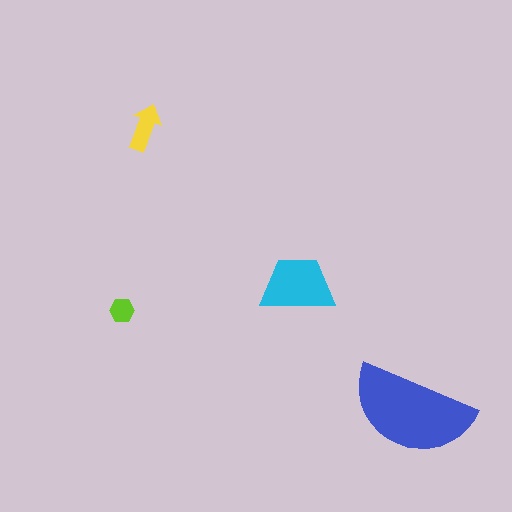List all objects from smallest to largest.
The lime hexagon, the yellow arrow, the cyan trapezoid, the blue semicircle.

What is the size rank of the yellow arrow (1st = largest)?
3rd.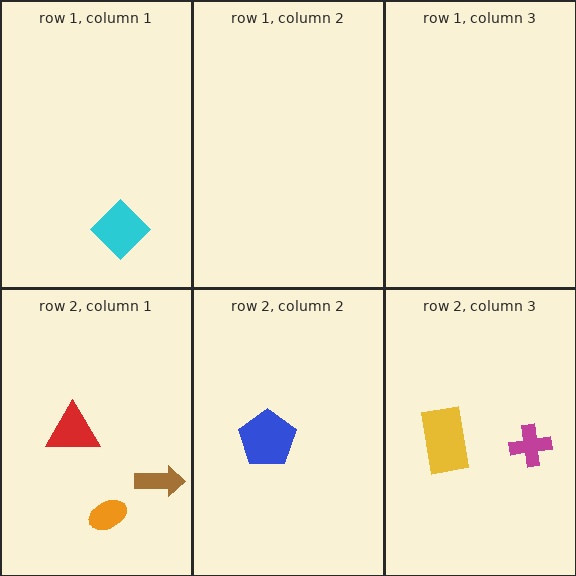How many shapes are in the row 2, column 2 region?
1.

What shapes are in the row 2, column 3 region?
The yellow rectangle, the magenta cross.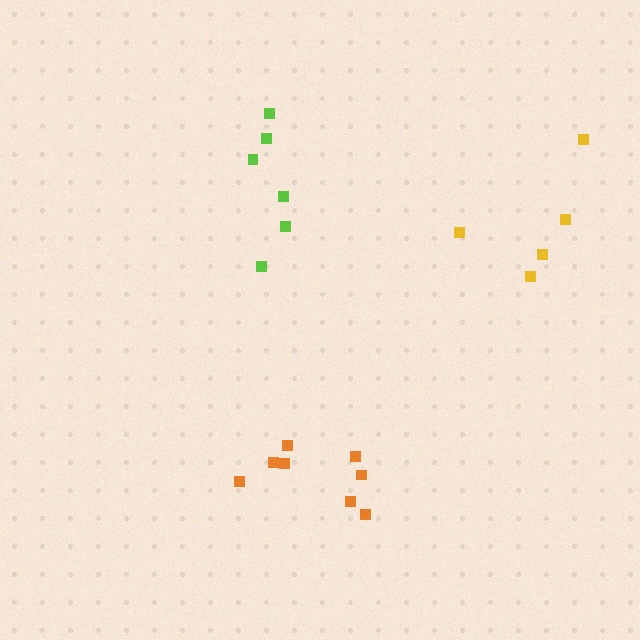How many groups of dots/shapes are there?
There are 3 groups.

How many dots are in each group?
Group 1: 8 dots, Group 2: 5 dots, Group 3: 6 dots (19 total).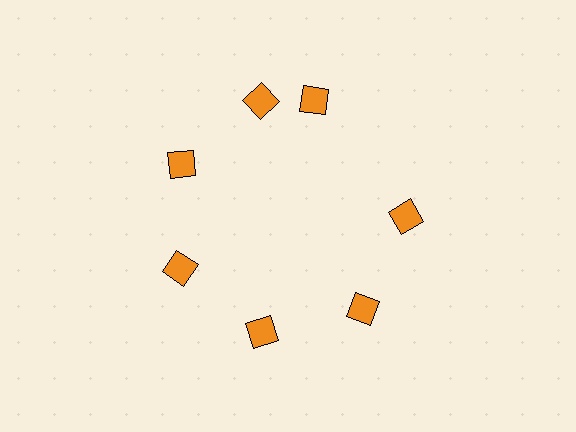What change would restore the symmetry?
The symmetry would be restored by rotating it back into even spacing with its neighbors so that all 7 diamonds sit at equal angles and equal distance from the center.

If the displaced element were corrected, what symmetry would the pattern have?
It would have 7-fold rotational symmetry — the pattern would map onto itself every 51 degrees.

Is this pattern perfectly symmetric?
No. The 7 orange diamonds are arranged in a ring, but one element near the 1 o'clock position is rotated out of alignment along the ring, breaking the 7-fold rotational symmetry.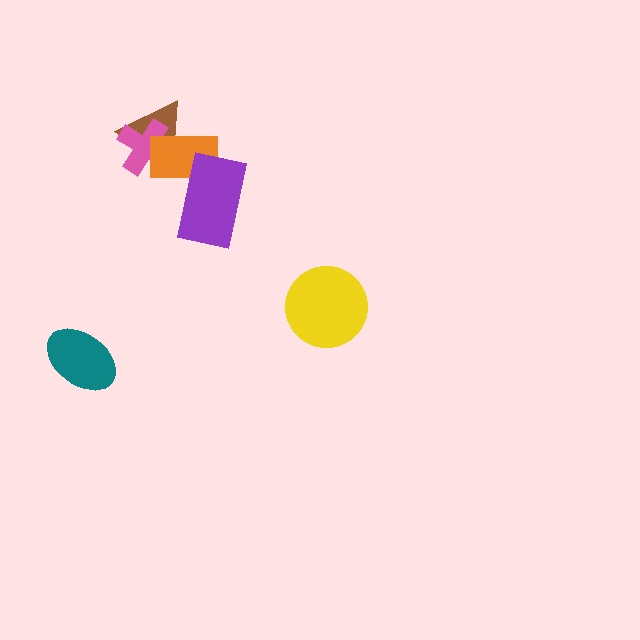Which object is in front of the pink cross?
The orange rectangle is in front of the pink cross.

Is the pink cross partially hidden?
Yes, it is partially covered by another shape.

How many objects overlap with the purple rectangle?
1 object overlaps with the purple rectangle.